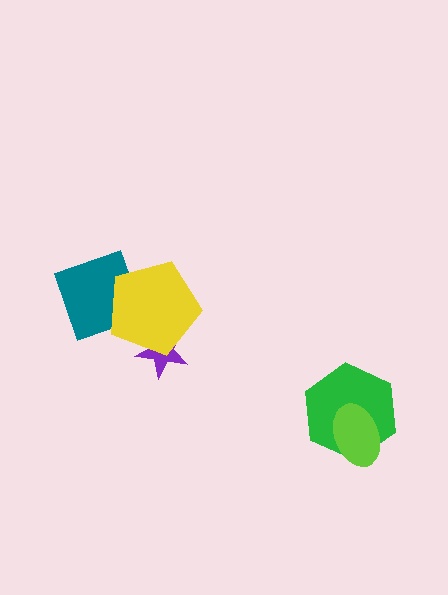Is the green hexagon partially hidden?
Yes, it is partially covered by another shape.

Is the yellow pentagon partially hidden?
No, no other shape covers it.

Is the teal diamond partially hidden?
Yes, it is partially covered by another shape.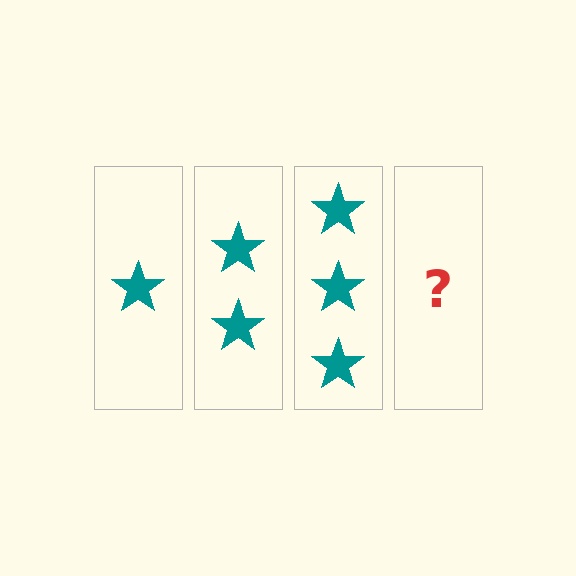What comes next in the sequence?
The next element should be 4 stars.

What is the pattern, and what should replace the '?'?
The pattern is that each step adds one more star. The '?' should be 4 stars.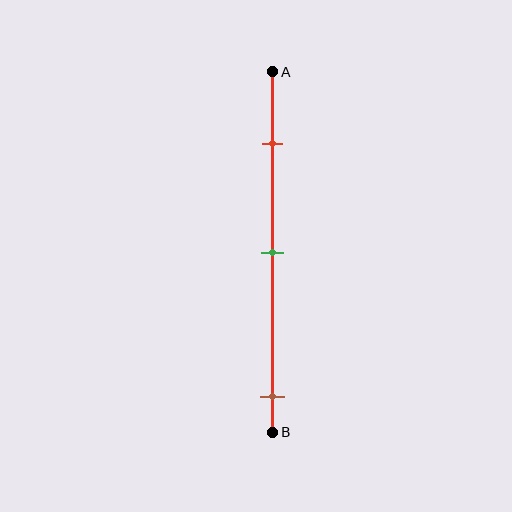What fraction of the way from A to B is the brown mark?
The brown mark is approximately 90% (0.9) of the way from A to B.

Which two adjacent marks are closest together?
The red and green marks are the closest adjacent pair.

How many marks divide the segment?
There are 3 marks dividing the segment.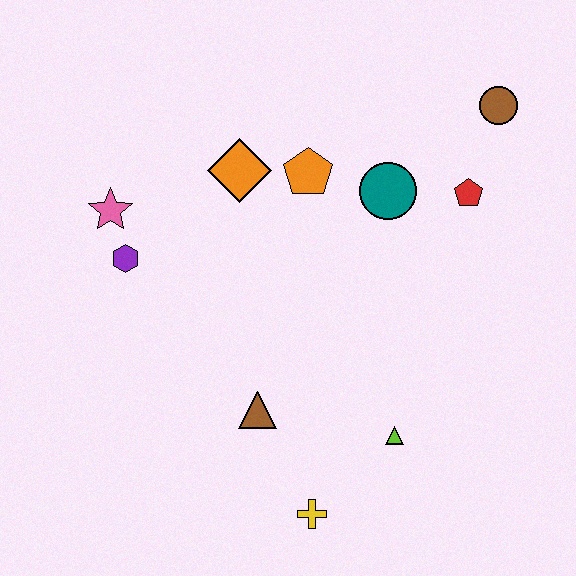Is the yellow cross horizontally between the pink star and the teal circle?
Yes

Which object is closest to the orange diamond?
The orange pentagon is closest to the orange diamond.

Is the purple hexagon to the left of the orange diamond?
Yes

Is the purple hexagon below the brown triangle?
No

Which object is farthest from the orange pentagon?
The yellow cross is farthest from the orange pentagon.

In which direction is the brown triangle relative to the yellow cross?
The brown triangle is above the yellow cross.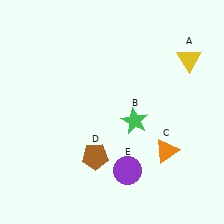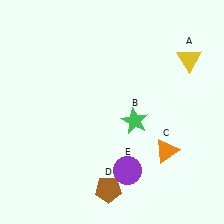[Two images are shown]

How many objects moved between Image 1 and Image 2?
1 object moved between the two images.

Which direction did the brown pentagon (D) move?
The brown pentagon (D) moved down.